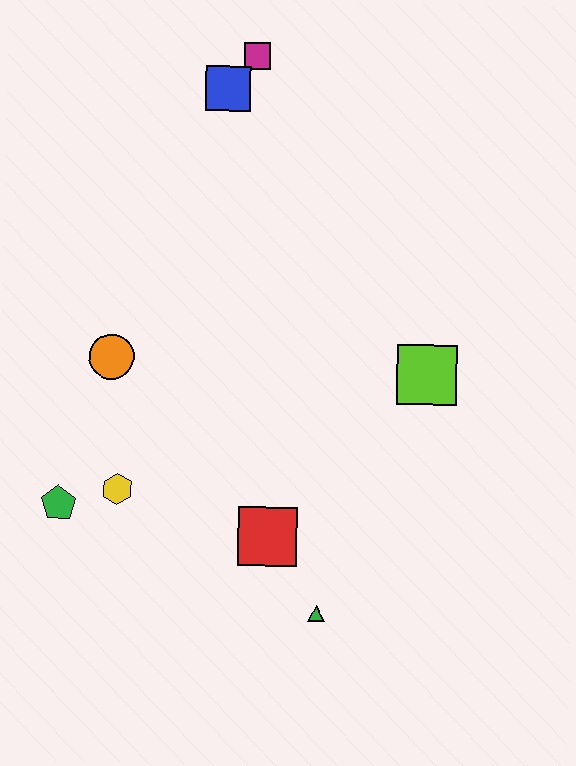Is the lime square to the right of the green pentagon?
Yes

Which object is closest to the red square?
The green triangle is closest to the red square.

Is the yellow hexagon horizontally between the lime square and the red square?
No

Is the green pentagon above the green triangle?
Yes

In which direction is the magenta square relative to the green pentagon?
The magenta square is above the green pentagon.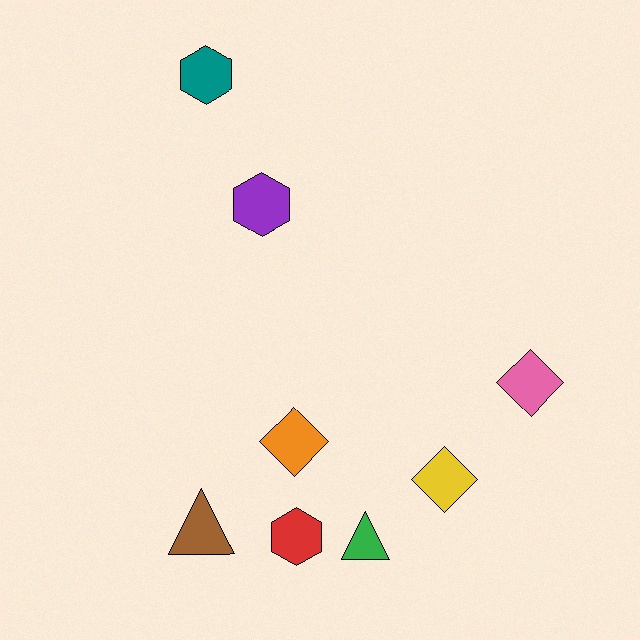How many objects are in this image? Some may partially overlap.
There are 8 objects.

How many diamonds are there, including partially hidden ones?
There are 3 diamonds.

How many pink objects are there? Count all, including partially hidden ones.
There is 1 pink object.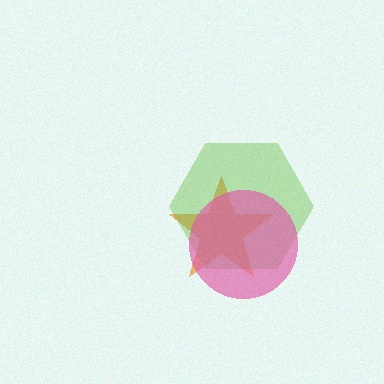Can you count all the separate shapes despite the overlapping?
Yes, there are 3 separate shapes.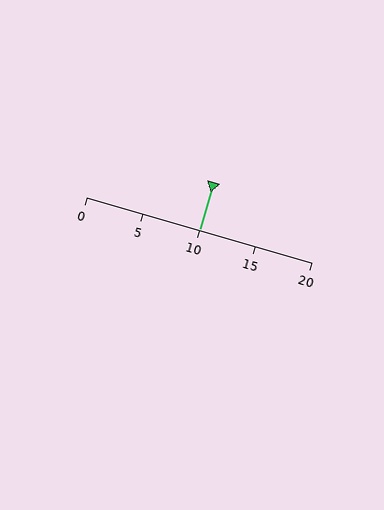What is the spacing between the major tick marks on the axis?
The major ticks are spaced 5 apart.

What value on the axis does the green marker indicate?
The marker indicates approximately 10.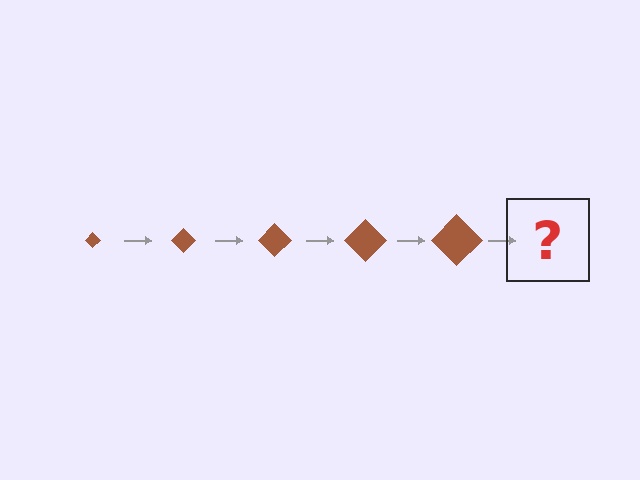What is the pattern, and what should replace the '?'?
The pattern is that the diamond gets progressively larger each step. The '?' should be a brown diamond, larger than the previous one.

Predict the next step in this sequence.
The next step is a brown diamond, larger than the previous one.